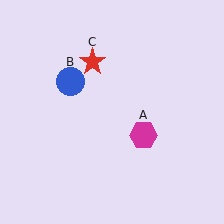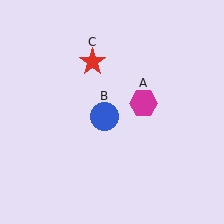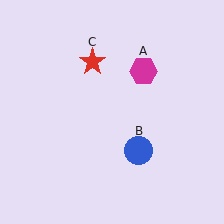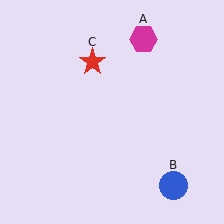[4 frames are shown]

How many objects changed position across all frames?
2 objects changed position: magenta hexagon (object A), blue circle (object B).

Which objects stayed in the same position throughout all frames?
Red star (object C) remained stationary.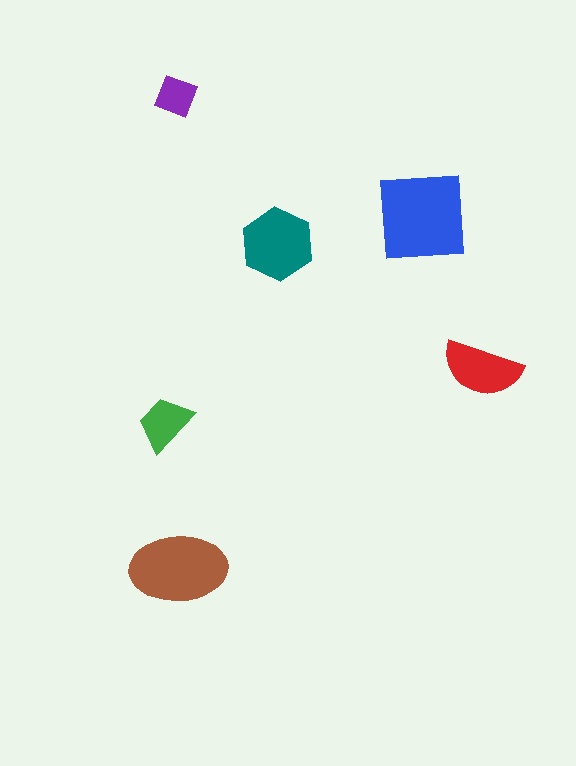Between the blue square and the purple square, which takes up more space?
The blue square.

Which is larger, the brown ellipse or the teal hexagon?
The brown ellipse.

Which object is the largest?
The blue square.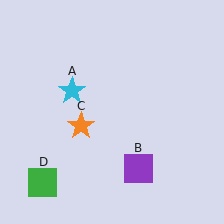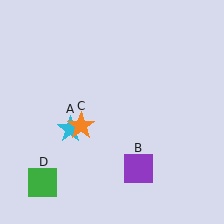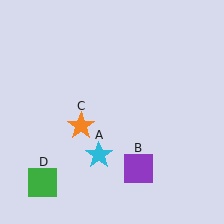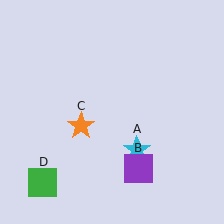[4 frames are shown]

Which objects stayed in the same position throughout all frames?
Purple square (object B) and orange star (object C) and green square (object D) remained stationary.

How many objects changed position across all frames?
1 object changed position: cyan star (object A).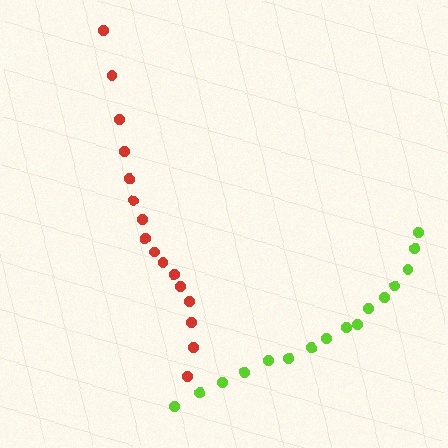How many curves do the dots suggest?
There are 2 distinct paths.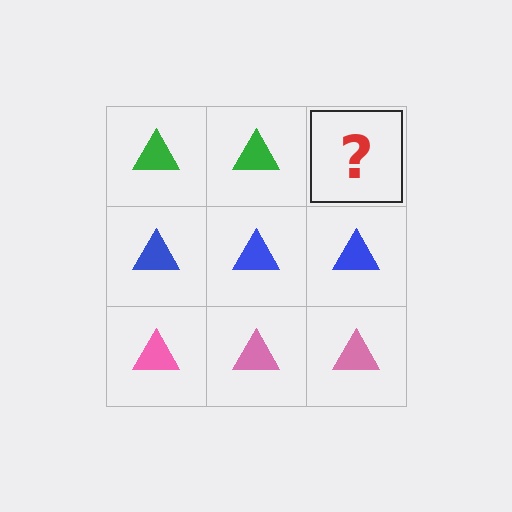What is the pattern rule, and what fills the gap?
The rule is that each row has a consistent color. The gap should be filled with a green triangle.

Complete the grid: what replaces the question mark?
The question mark should be replaced with a green triangle.